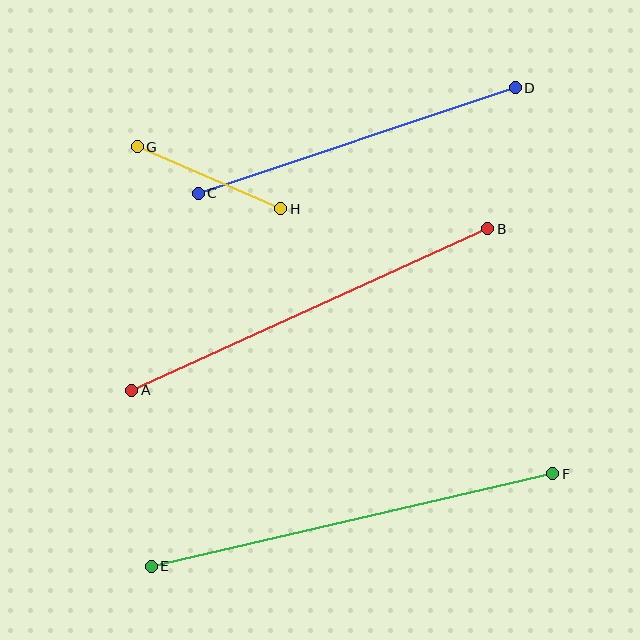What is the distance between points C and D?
The distance is approximately 334 pixels.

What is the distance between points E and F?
The distance is approximately 412 pixels.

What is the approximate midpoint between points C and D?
The midpoint is at approximately (357, 140) pixels.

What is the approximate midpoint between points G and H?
The midpoint is at approximately (209, 178) pixels.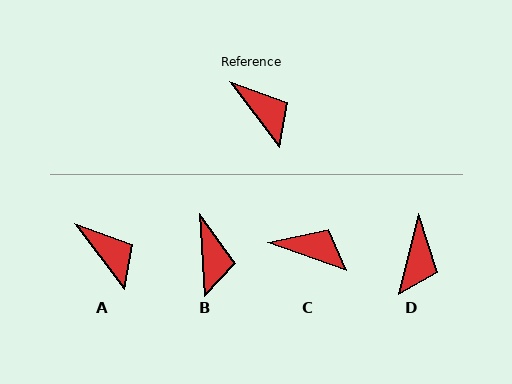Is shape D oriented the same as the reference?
No, it is off by about 51 degrees.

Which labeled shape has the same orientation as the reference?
A.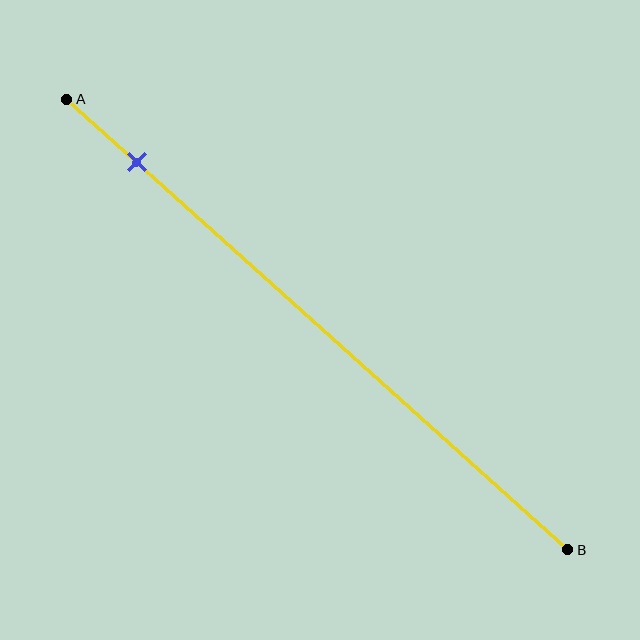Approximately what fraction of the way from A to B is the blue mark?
The blue mark is approximately 15% of the way from A to B.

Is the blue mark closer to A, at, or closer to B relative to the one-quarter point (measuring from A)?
The blue mark is closer to point A than the one-quarter point of segment AB.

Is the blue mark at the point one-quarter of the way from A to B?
No, the mark is at about 15% from A, not at the 25% one-quarter point.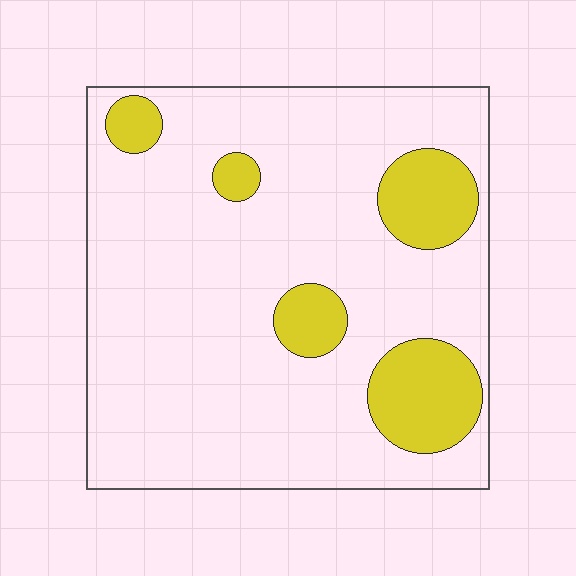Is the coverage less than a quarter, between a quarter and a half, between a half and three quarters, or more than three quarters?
Less than a quarter.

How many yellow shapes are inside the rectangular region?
5.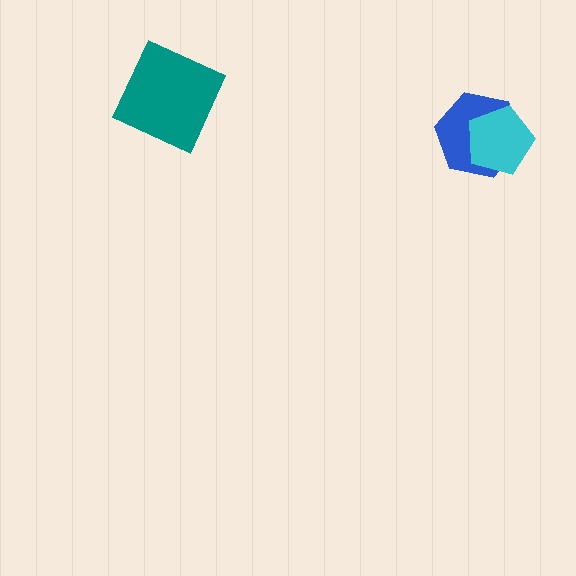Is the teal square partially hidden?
No, no other shape covers it.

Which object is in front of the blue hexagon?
The cyan pentagon is in front of the blue hexagon.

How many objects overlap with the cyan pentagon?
1 object overlaps with the cyan pentagon.